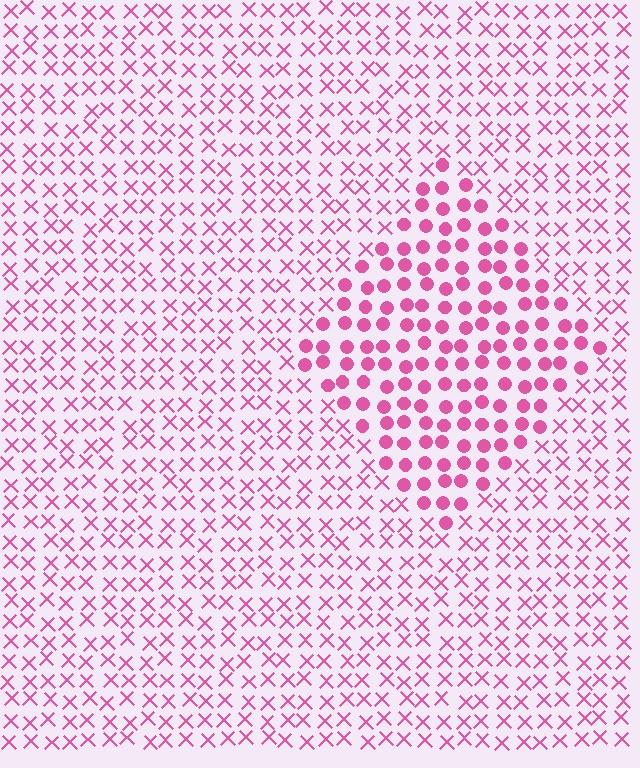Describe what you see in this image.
The image is filled with small pink elements arranged in a uniform grid. A diamond-shaped region contains circles, while the surrounding area contains X marks. The boundary is defined purely by the change in element shape.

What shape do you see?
I see a diamond.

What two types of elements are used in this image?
The image uses circles inside the diamond region and X marks outside it.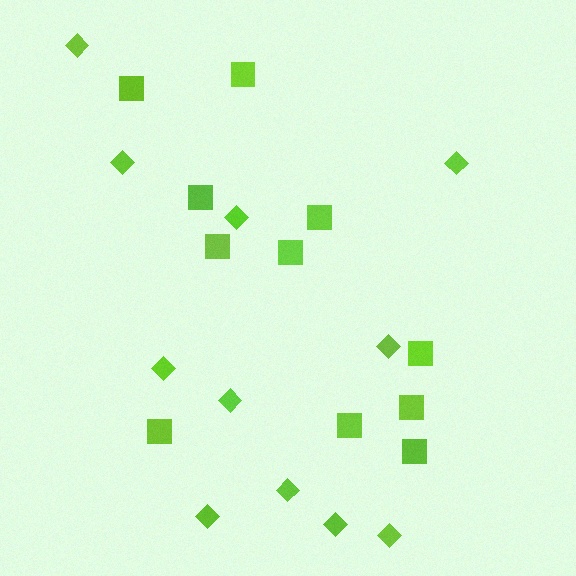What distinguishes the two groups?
There are 2 groups: one group of squares (11) and one group of diamonds (11).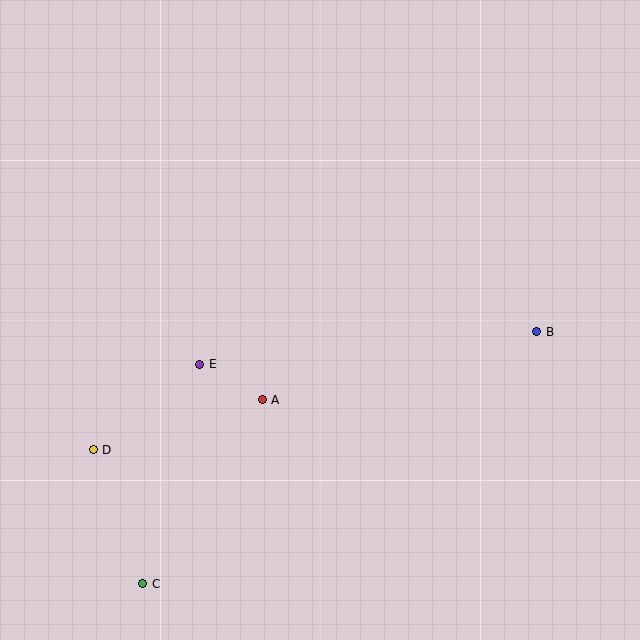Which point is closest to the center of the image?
Point A at (262, 400) is closest to the center.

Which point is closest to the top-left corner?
Point E is closest to the top-left corner.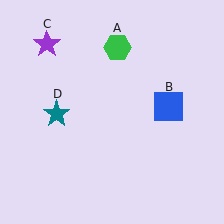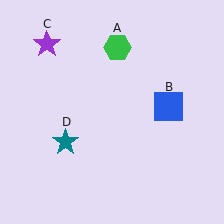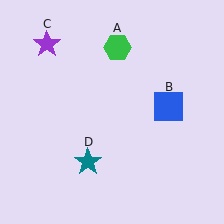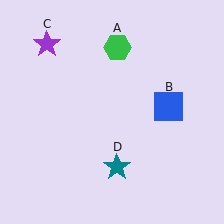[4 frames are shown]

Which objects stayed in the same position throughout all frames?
Green hexagon (object A) and blue square (object B) and purple star (object C) remained stationary.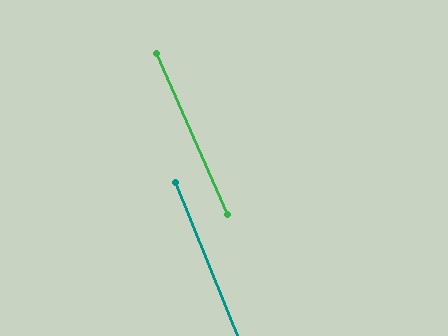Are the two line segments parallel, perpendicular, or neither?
Parallel — their directions differ by only 1.3°.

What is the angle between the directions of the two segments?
Approximately 1 degree.